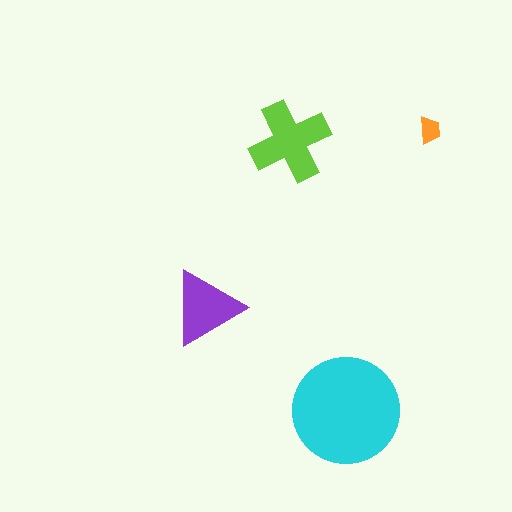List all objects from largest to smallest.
The cyan circle, the lime cross, the purple triangle, the orange trapezoid.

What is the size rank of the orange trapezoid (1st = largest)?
4th.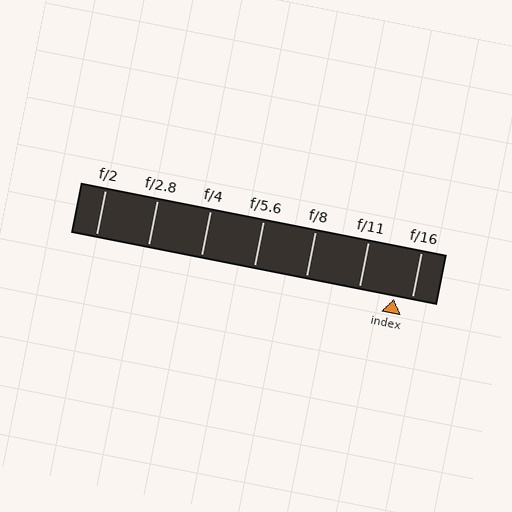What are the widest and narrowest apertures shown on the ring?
The widest aperture shown is f/2 and the narrowest is f/16.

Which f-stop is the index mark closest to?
The index mark is closest to f/16.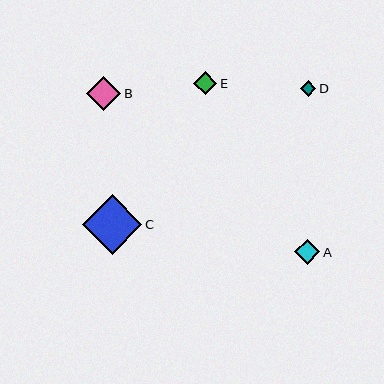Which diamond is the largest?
Diamond C is the largest with a size of approximately 60 pixels.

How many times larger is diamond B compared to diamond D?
Diamond B is approximately 2.2 times the size of diamond D.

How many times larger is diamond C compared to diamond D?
Diamond C is approximately 3.9 times the size of diamond D.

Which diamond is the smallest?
Diamond D is the smallest with a size of approximately 15 pixels.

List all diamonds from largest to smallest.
From largest to smallest: C, B, A, E, D.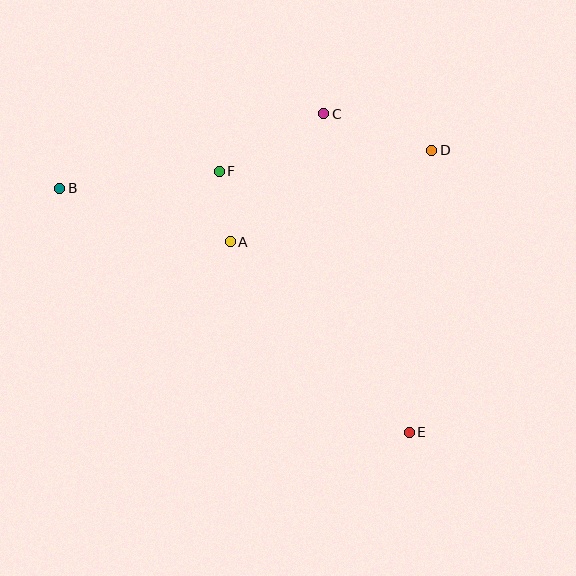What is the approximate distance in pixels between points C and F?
The distance between C and F is approximately 119 pixels.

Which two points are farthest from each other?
Points B and E are farthest from each other.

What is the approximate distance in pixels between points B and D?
The distance between B and D is approximately 374 pixels.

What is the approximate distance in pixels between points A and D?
The distance between A and D is approximately 221 pixels.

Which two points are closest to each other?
Points A and F are closest to each other.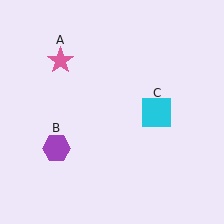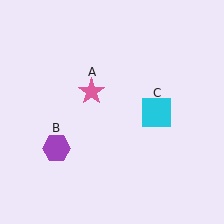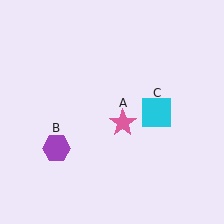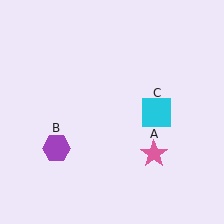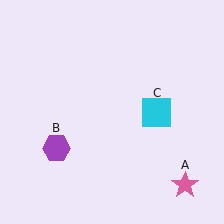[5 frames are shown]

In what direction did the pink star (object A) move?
The pink star (object A) moved down and to the right.